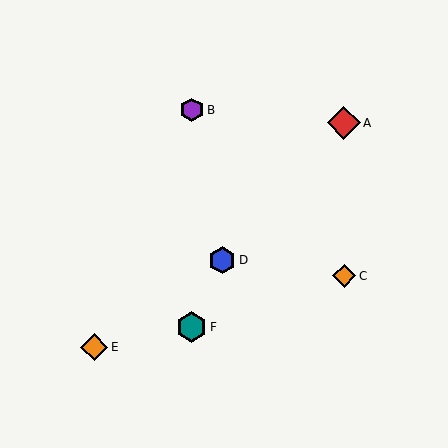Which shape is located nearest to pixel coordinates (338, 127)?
The red diamond (labeled A) at (344, 123) is nearest to that location.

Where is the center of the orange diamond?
The center of the orange diamond is at (94, 347).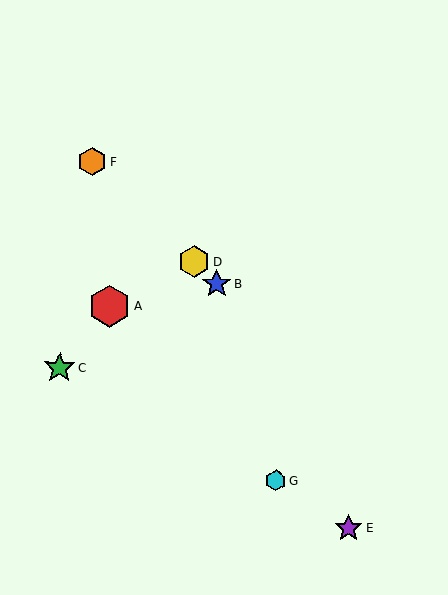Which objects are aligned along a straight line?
Objects B, D, F are aligned along a straight line.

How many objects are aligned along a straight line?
3 objects (B, D, F) are aligned along a straight line.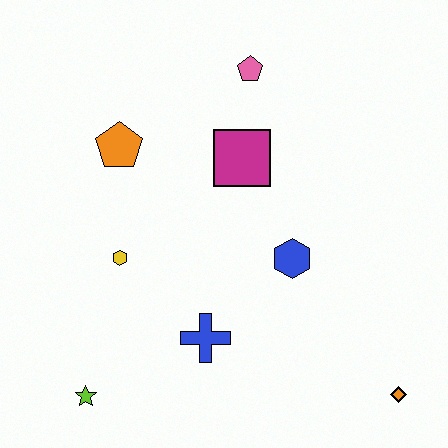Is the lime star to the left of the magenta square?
Yes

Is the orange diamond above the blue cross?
No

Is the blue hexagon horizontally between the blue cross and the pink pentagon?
No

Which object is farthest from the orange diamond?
The orange pentagon is farthest from the orange diamond.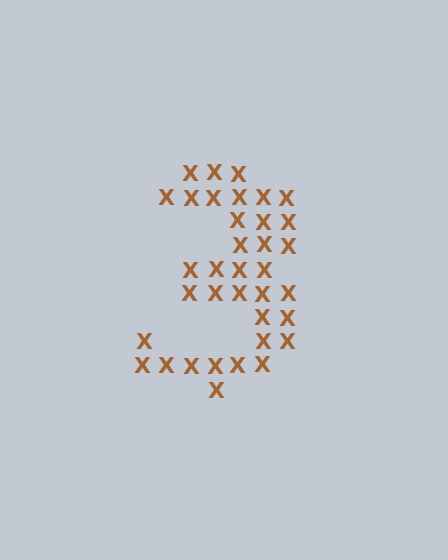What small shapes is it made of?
It is made of small letter X's.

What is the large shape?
The large shape is the digit 3.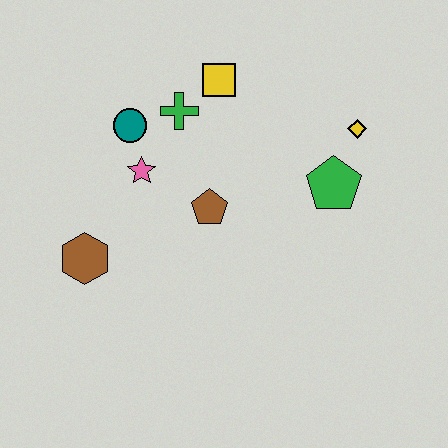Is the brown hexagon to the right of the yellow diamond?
No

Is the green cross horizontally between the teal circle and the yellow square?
Yes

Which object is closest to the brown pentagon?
The pink star is closest to the brown pentagon.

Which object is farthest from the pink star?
The yellow diamond is farthest from the pink star.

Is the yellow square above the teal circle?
Yes